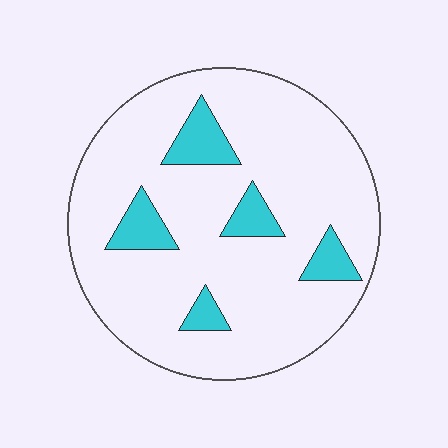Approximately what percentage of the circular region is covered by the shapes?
Approximately 15%.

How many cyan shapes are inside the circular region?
5.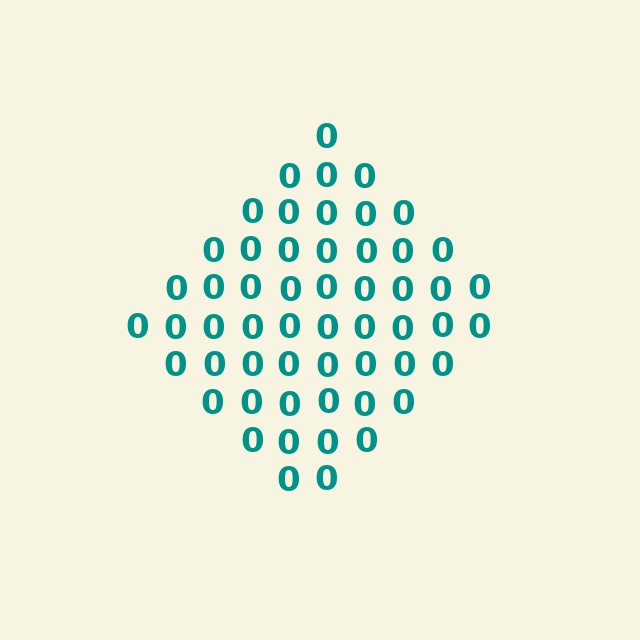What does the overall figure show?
The overall figure shows a diamond.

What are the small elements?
The small elements are digit 0's.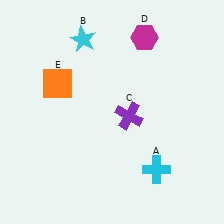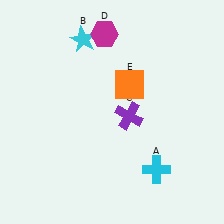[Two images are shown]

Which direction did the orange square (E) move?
The orange square (E) moved right.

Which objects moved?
The objects that moved are: the magenta hexagon (D), the orange square (E).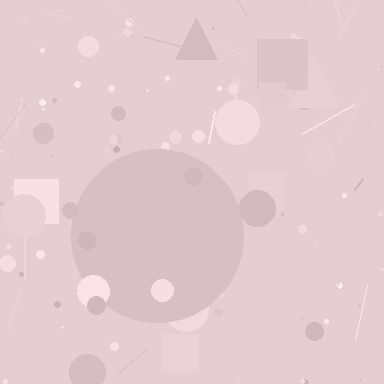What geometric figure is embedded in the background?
A circle is embedded in the background.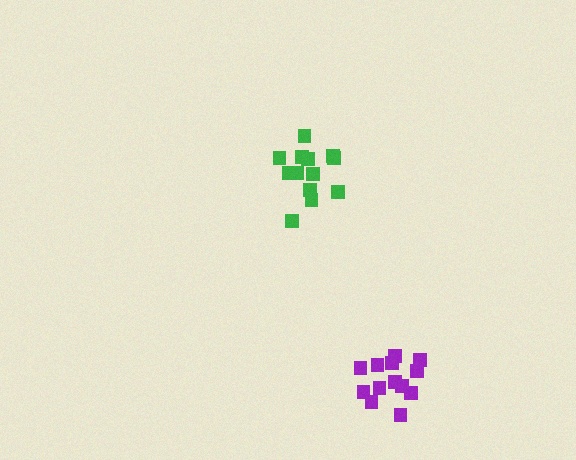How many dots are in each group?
Group 1: 14 dots, Group 2: 13 dots (27 total).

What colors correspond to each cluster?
The clusters are colored: green, purple.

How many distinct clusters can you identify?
There are 2 distinct clusters.